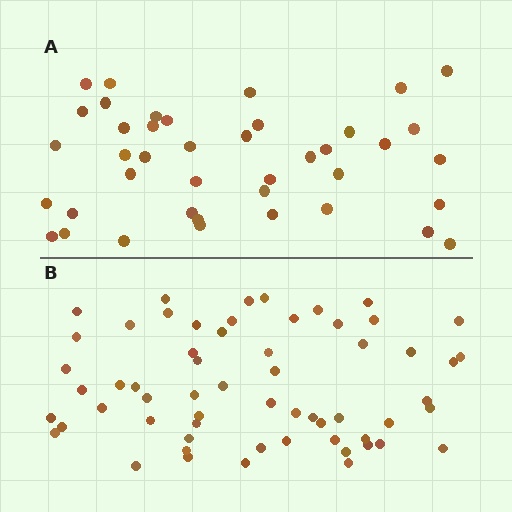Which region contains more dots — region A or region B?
Region B (the bottom region) has more dots.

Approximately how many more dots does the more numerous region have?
Region B has approximately 20 more dots than region A.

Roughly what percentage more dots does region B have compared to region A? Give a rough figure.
About 45% more.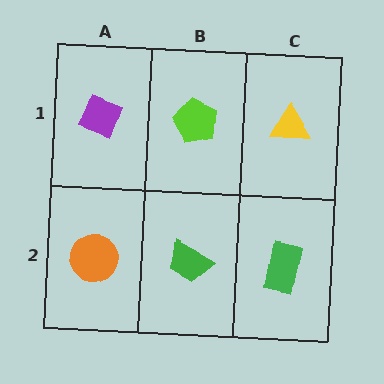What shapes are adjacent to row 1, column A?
An orange circle (row 2, column A), a lime pentagon (row 1, column B).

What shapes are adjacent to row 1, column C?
A green rectangle (row 2, column C), a lime pentagon (row 1, column B).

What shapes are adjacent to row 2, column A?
A purple diamond (row 1, column A), a green trapezoid (row 2, column B).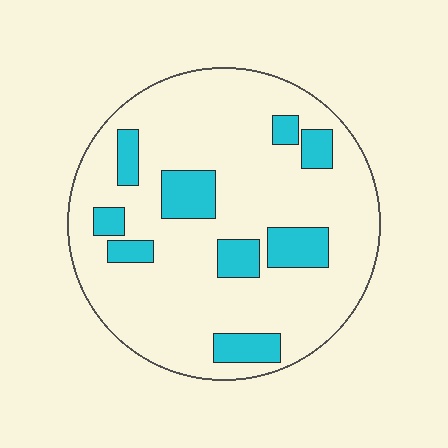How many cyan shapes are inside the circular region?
9.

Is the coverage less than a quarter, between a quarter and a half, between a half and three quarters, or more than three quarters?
Less than a quarter.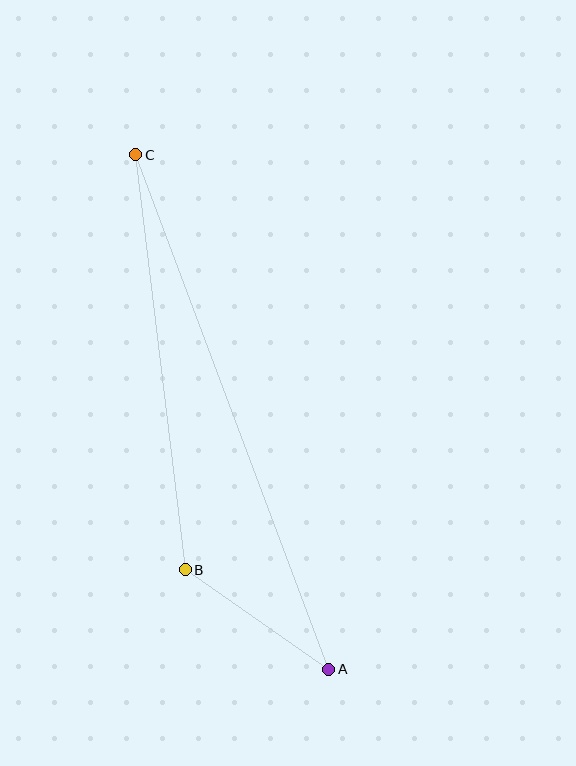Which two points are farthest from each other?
Points A and C are farthest from each other.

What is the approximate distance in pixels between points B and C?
The distance between B and C is approximately 418 pixels.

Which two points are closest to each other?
Points A and B are closest to each other.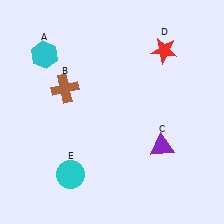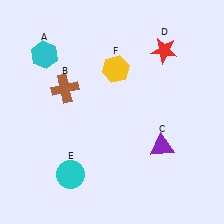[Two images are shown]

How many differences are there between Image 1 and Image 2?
There is 1 difference between the two images.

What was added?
A yellow hexagon (F) was added in Image 2.